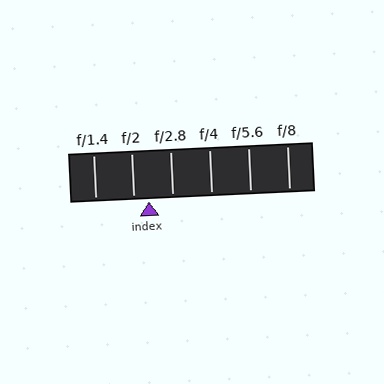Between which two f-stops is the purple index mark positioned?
The index mark is between f/2 and f/2.8.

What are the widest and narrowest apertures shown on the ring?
The widest aperture shown is f/1.4 and the narrowest is f/8.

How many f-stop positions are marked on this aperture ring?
There are 6 f-stop positions marked.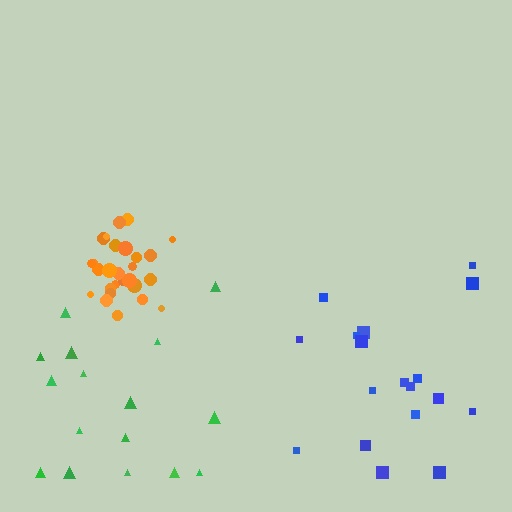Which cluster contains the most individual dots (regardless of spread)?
Orange (29).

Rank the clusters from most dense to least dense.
orange, blue, green.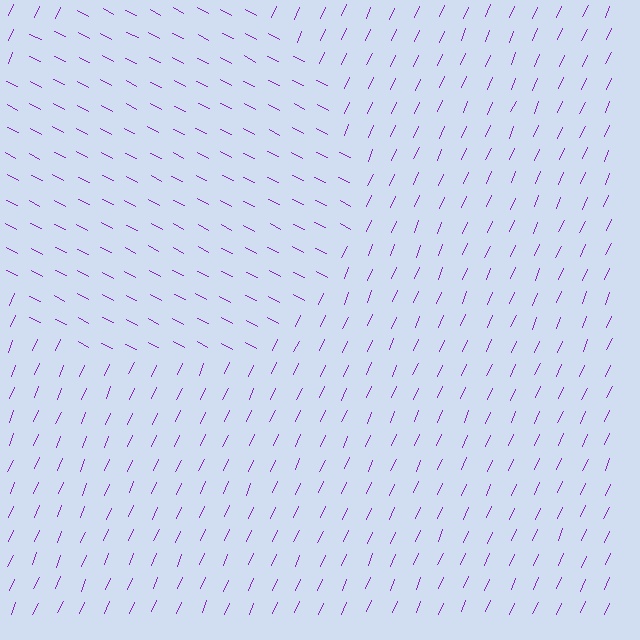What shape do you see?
I see a circle.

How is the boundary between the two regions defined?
The boundary is defined purely by a change in line orientation (approximately 87 degrees difference). All lines are the same color and thickness.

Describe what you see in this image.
The image is filled with small purple line segments. A circle region in the image has lines oriented differently from the surrounding lines, creating a visible texture boundary.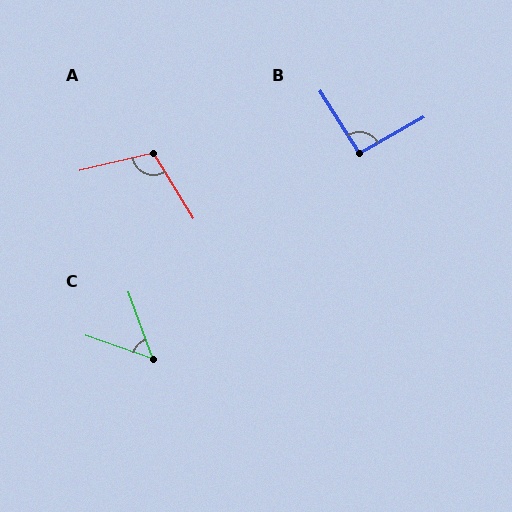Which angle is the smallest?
C, at approximately 51 degrees.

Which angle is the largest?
A, at approximately 108 degrees.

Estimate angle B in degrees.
Approximately 93 degrees.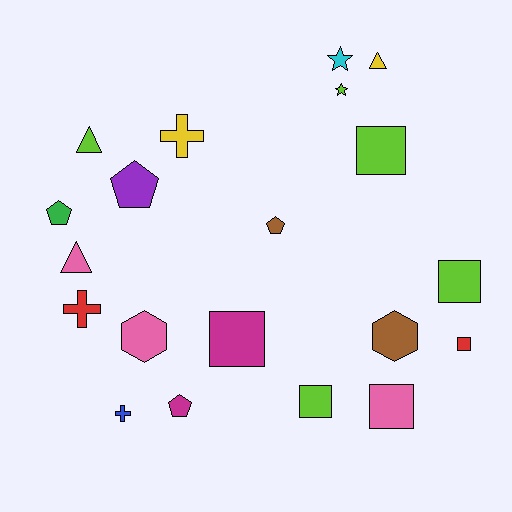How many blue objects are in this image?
There is 1 blue object.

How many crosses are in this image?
There are 3 crosses.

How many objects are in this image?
There are 20 objects.